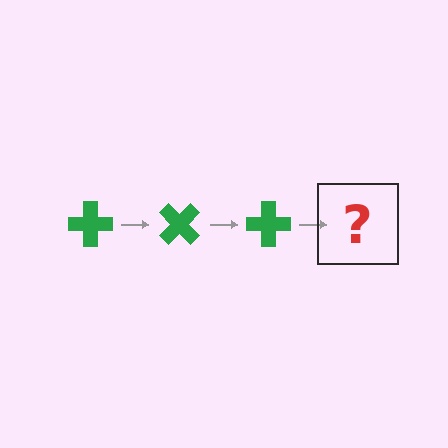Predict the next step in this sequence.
The next step is a green cross rotated 135 degrees.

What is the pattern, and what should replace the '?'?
The pattern is that the cross rotates 45 degrees each step. The '?' should be a green cross rotated 135 degrees.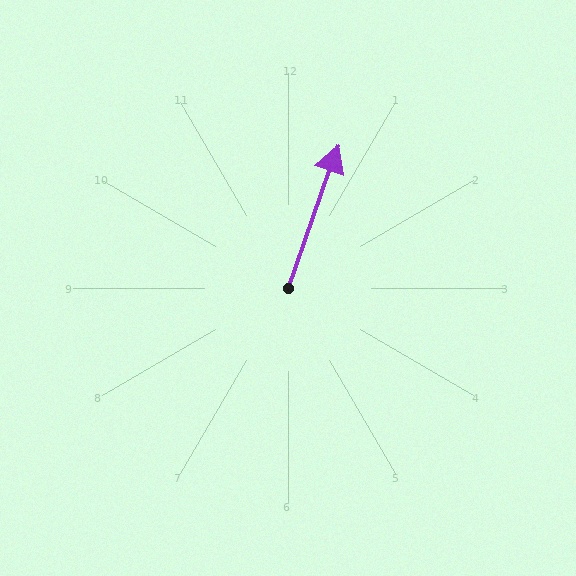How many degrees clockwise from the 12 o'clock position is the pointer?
Approximately 19 degrees.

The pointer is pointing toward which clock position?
Roughly 1 o'clock.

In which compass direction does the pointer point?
North.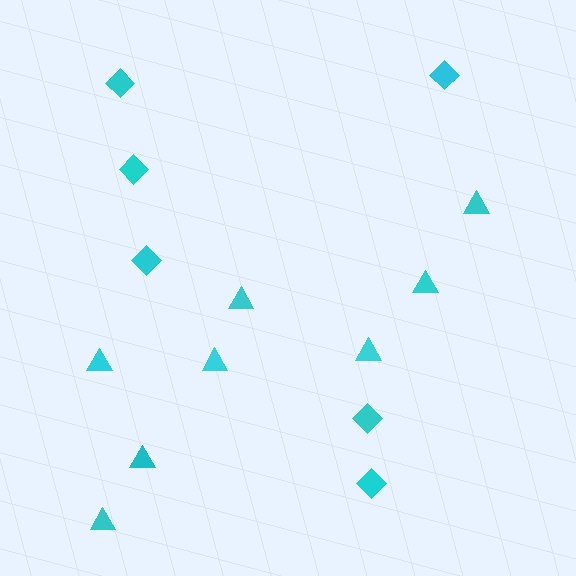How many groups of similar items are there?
There are 2 groups: one group of triangles (8) and one group of diamonds (6).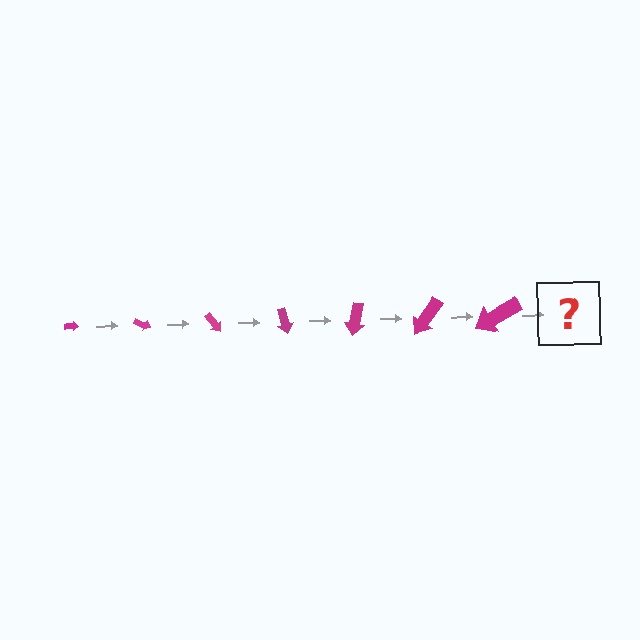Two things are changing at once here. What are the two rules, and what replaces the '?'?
The two rules are that the arrow grows larger each step and it rotates 25 degrees each step. The '?' should be an arrow, larger than the previous one and rotated 175 degrees from the start.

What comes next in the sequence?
The next element should be an arrow, larger than the previous one and rotated 175 degrees from the start.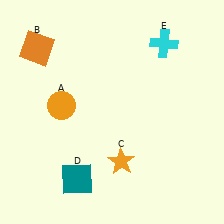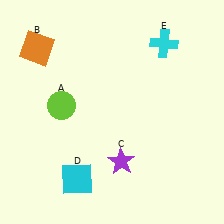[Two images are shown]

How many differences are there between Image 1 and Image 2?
There are 3 differences between the two images.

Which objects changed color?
A changed from orange to lime. C changed from orange to purple. D changed from teal to cyan.